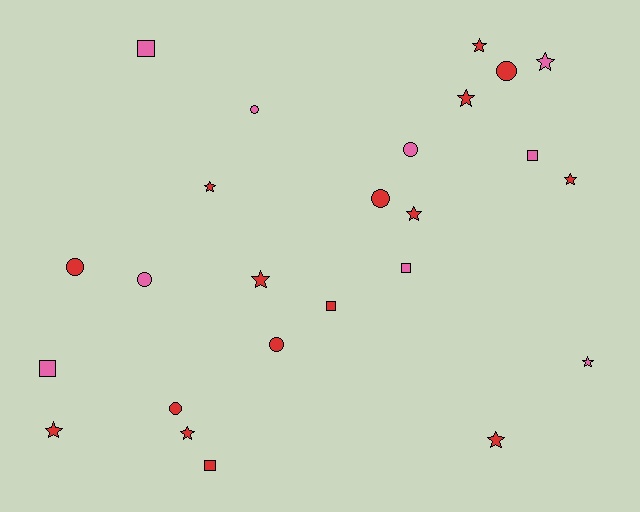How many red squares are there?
There are 2 red squares.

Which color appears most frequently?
Red, with 16 objects.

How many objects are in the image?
There are 25 objects.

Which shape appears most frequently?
Star, with 11 objects.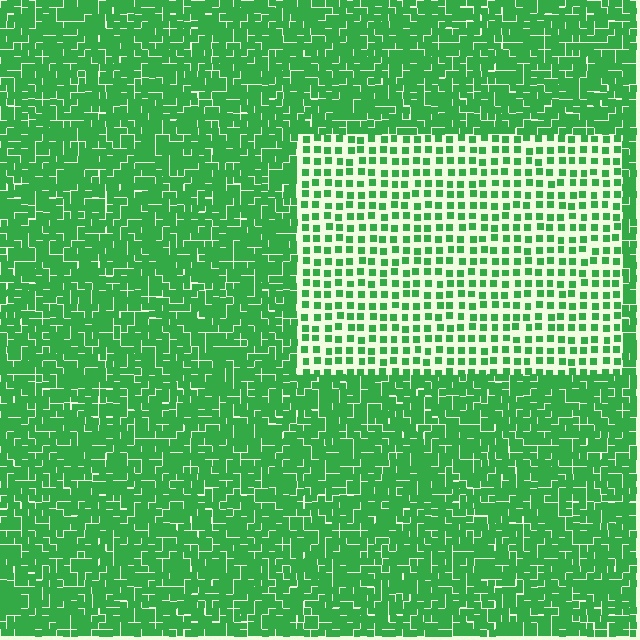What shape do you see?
I see a rectangle.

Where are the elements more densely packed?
The elements are more densely packed outside the rectangle boundary.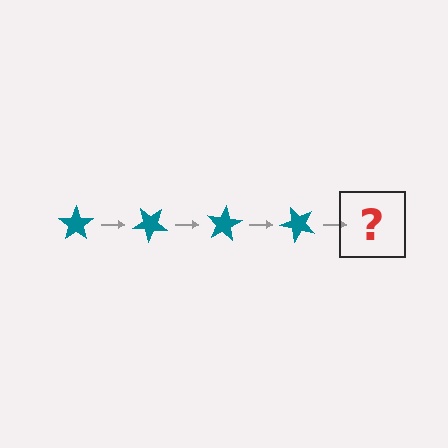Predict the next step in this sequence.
The next step is a teal star rotated 160 degrees.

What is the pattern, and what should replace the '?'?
The pattern is that the star rotates 40 degrees each step. The '?' should be a teal star rotated 160 degrees.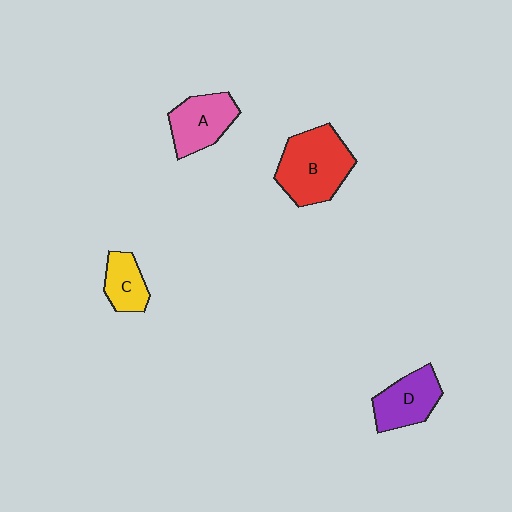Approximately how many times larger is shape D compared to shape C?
Approximately 1.4 times.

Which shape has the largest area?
Shape B (red).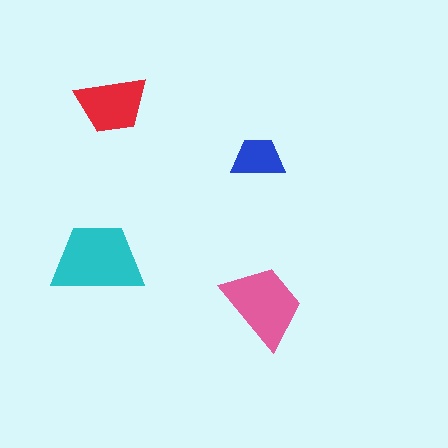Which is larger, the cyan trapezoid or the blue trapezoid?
The cyan one.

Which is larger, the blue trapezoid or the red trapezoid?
The red one.